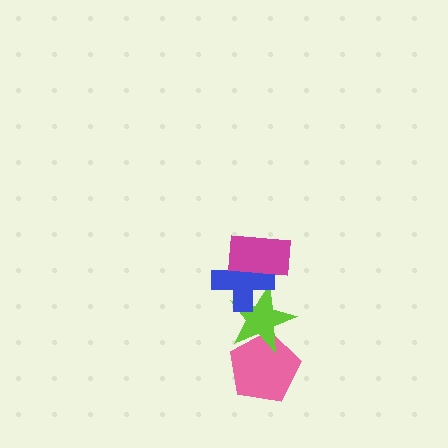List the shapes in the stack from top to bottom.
From top to bottom: the magenta rectangle, the blue cross, the lime star, the pink pentagon.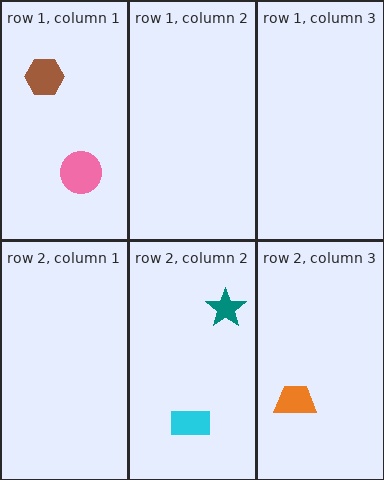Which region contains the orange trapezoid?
The row 2, column 3 region.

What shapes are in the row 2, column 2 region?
The teal star, the cyan rectangle.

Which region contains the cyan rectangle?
The row 2, column 2 region.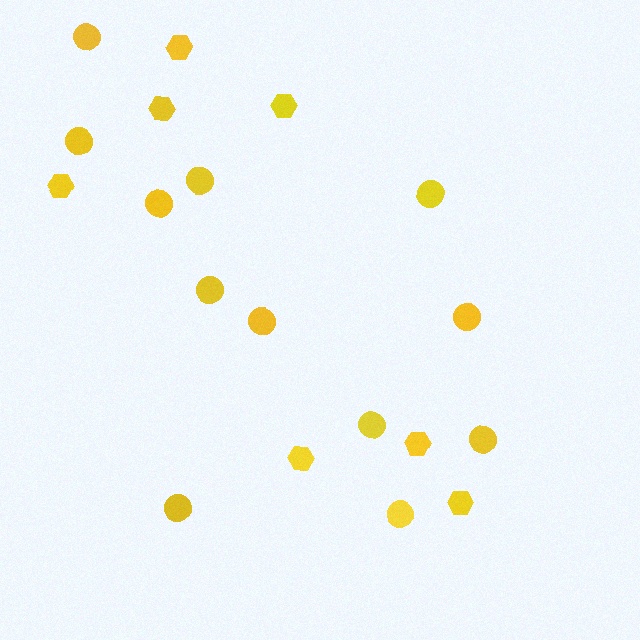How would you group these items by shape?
There are 2 groups: one group of circles (12) and one group of hexagons (7).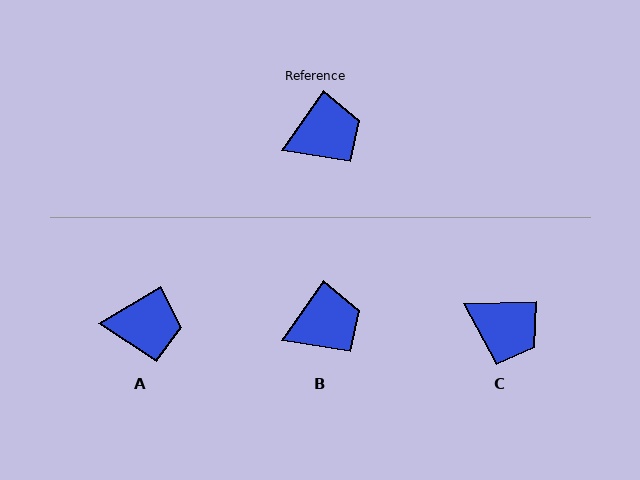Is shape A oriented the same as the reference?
No, it is off by about 24 degrees.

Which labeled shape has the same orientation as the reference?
B.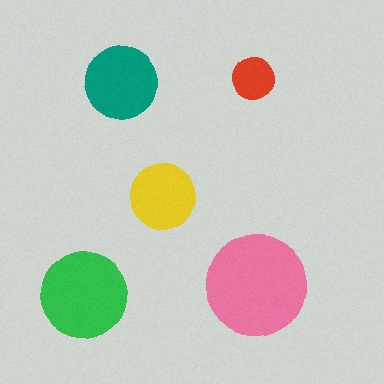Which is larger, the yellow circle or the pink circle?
The pink one.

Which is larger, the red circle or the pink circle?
The pink one.